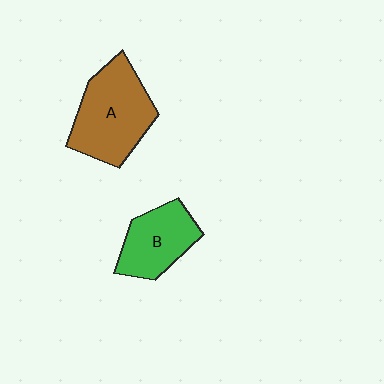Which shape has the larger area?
Shape A (brown).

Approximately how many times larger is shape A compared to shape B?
Approximately 1.4 times.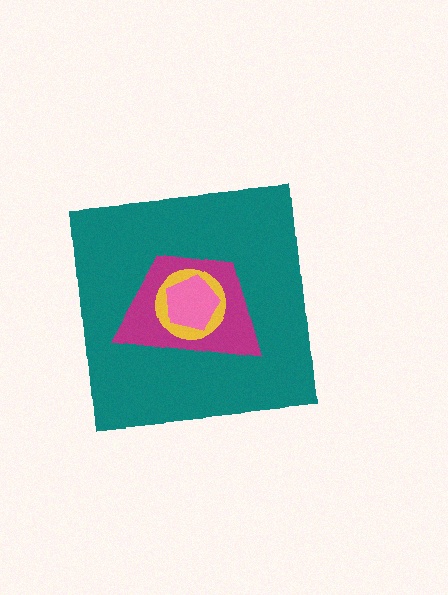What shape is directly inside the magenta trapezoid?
The yellow circle.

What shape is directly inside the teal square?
The magenta trapezoid.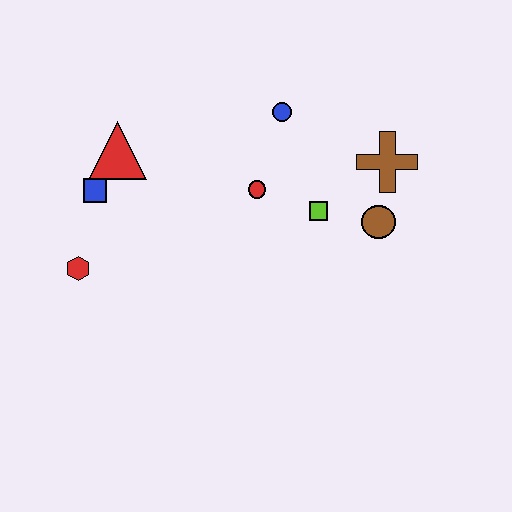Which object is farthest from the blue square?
The brown cross is farthest from the blue square.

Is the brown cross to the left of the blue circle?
No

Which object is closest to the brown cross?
The brown circle is closest to the brown cross.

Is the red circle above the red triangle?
No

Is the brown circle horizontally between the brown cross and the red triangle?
Yes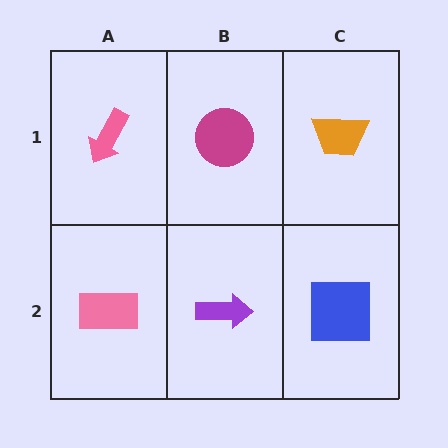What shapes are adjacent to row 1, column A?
A pink rectangle (row 2, column A), a magenta circle (row 1, column B).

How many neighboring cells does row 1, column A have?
2.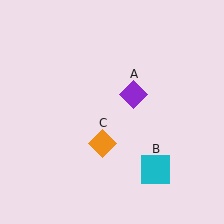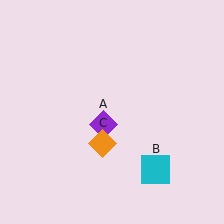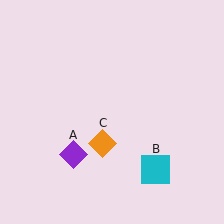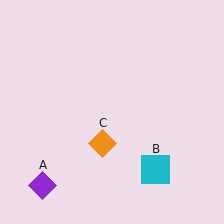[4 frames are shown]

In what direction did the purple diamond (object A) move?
The purple diamond (object A) moved down and to the left.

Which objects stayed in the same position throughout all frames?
Cyan square (object B) and orange diamond (object C) remained stationary.